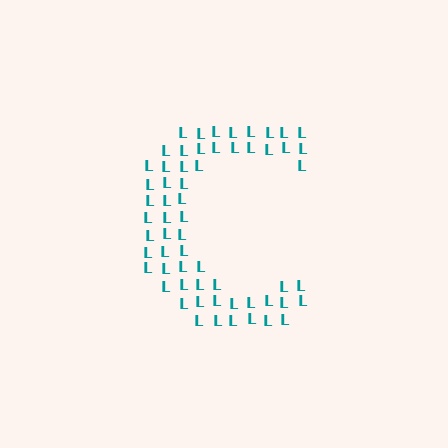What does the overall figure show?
The overall figure shows the letter C.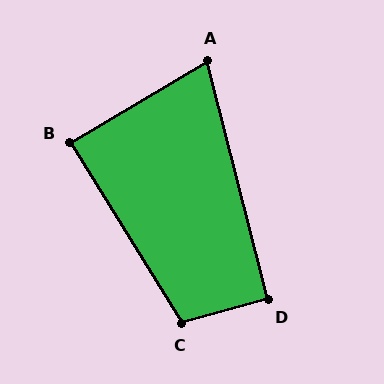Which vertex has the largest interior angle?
C, at approximately 106 degrees.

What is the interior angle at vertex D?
Approximately 91 degrees (approximately right).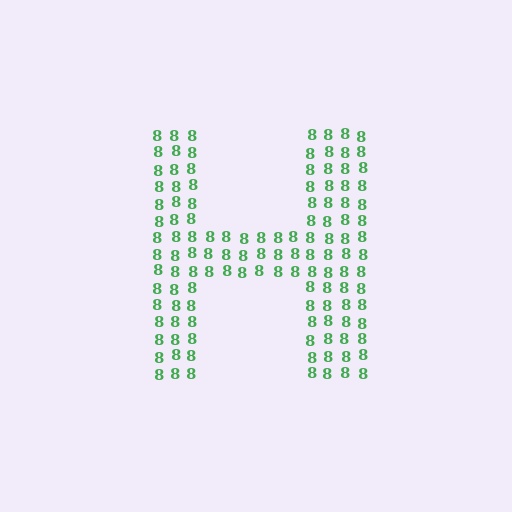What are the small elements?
The small elements are digit 8's.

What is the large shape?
The large shape is the letter H.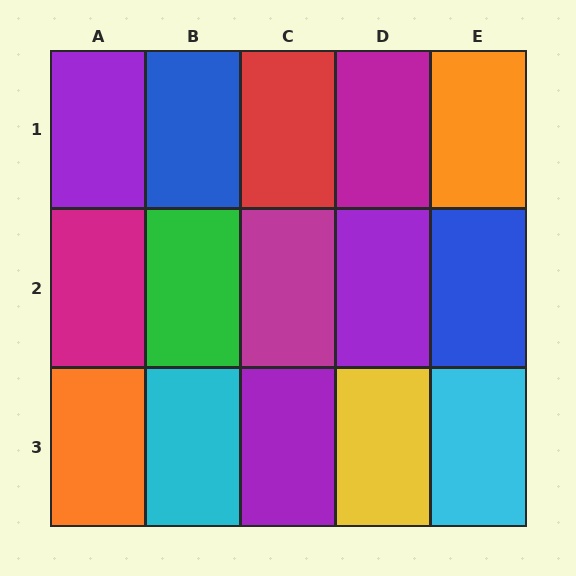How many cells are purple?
3 cells are purple.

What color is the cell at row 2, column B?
Green.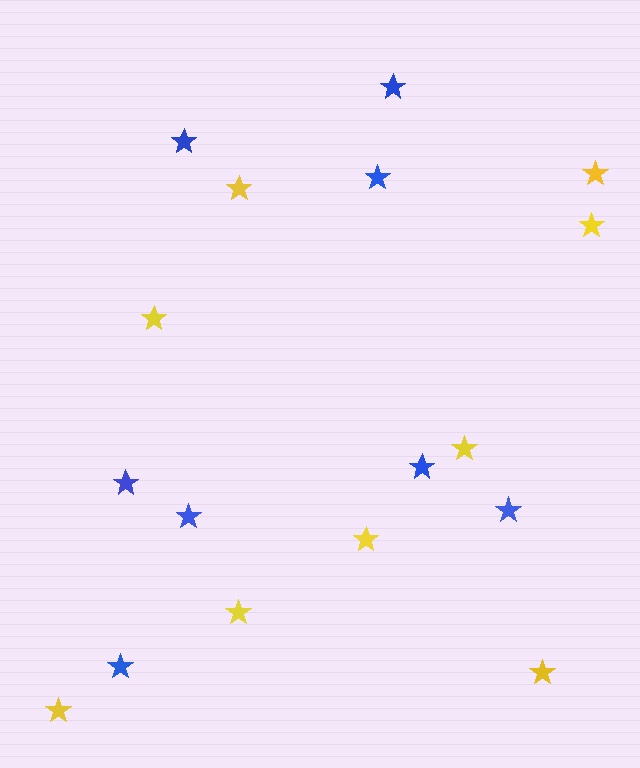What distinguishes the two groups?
There are 2 groups: one group of yellow stars (9) and one group of blue stars (8).